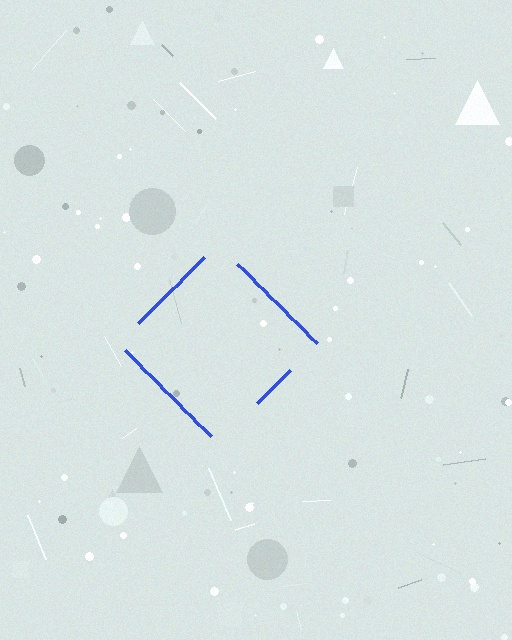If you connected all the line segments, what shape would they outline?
They would outline a diamond.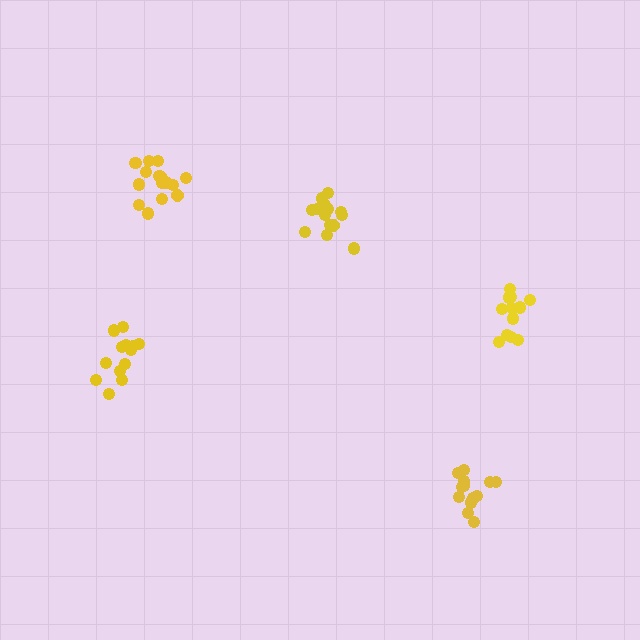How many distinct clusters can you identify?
There are 5 distinct clusters.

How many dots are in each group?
Group 1: 14 dots, Group 2: 15 dots, Group 3: 16 dots, Group 4: 13 dots, Group 5: 12 dots (70 total).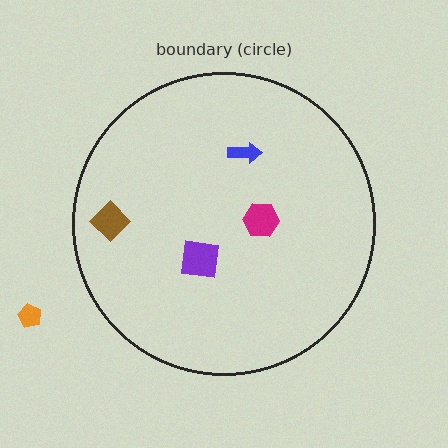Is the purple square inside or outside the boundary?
Inside.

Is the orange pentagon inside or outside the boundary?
Outside.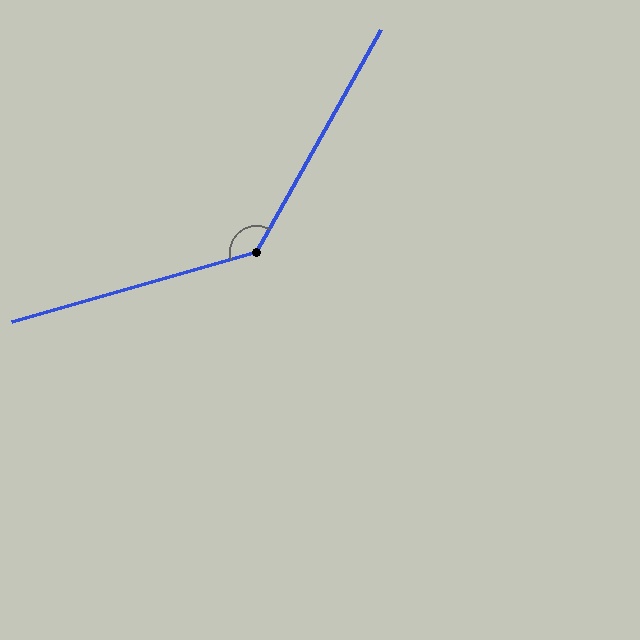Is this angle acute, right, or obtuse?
It is obtuse.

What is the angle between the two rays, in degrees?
Approximately 135 degrees.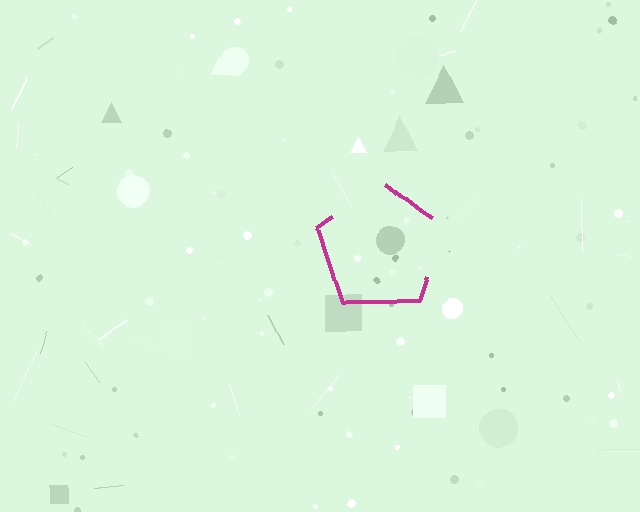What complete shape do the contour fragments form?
The contour fragments form a pentagon.